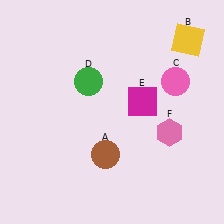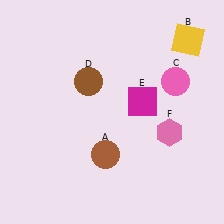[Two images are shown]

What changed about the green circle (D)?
In Image 1, D is green. In Image 2, it changed to brown.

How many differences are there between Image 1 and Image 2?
There is 1 difference between the two images.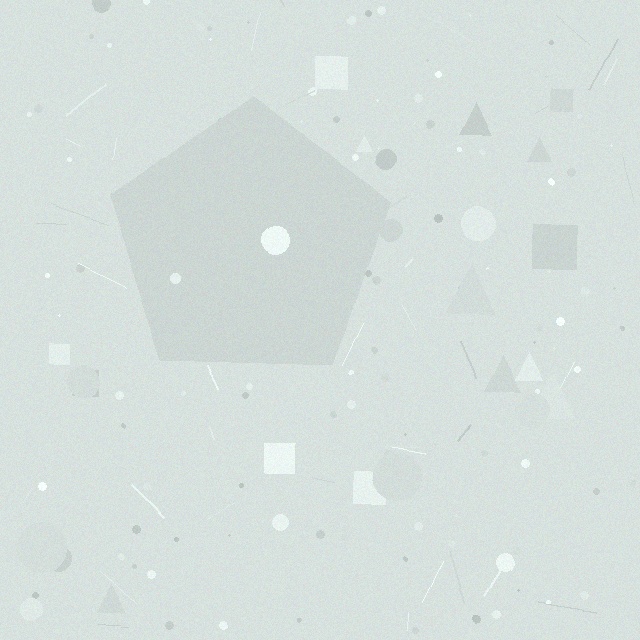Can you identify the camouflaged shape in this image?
The camouflaged shape is a pentagon.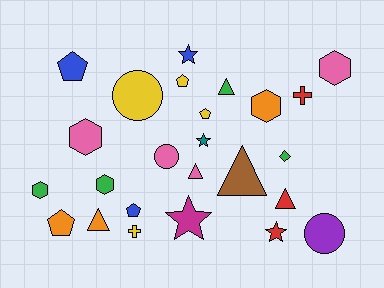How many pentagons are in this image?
There are 5 pentagons.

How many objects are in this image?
There are 25 objects.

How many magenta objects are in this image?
There is 1 magenta object.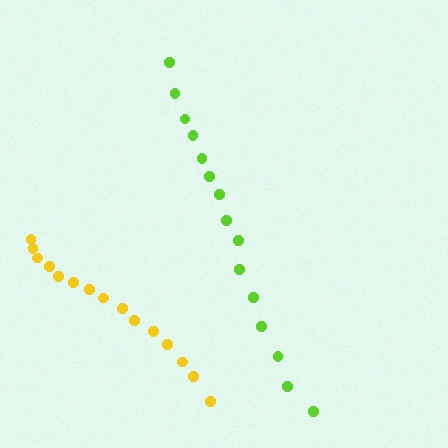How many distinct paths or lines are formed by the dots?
There are 2 distinct paths.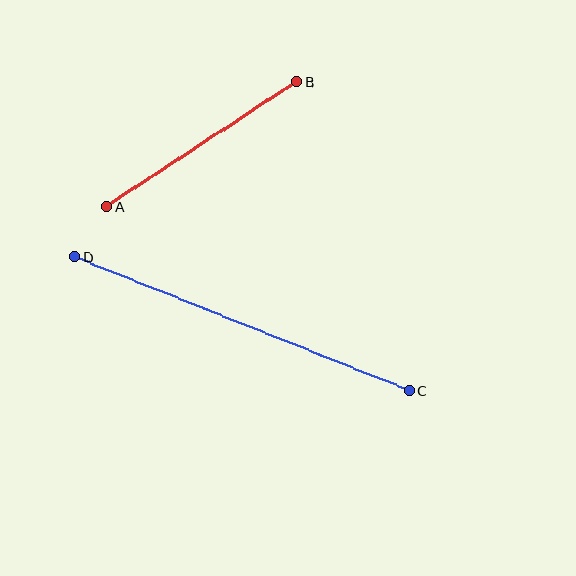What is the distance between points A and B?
The distance is approximately 227 pixels.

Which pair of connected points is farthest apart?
Points C and D are farthest apart.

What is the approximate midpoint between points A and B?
The midpoint is at approximately (201, 144) pixels.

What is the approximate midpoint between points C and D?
The midpoint is at approximately (241, 324) pixels.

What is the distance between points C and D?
The distance is approximately 360 pixels.